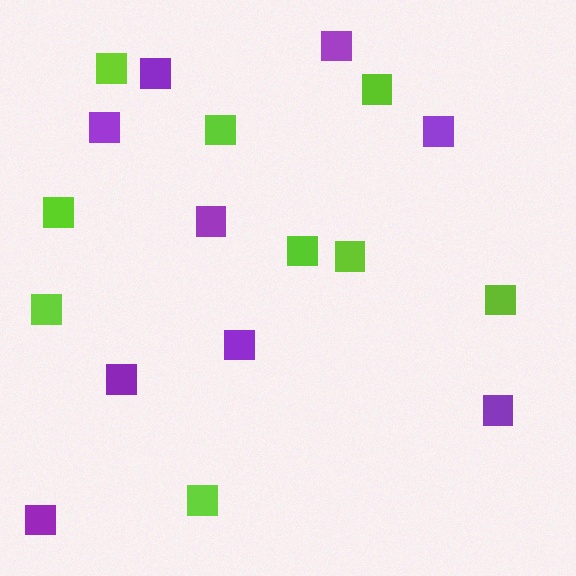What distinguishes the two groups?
There are 2 groups: one group of purple squares (9) and one group of lime squares (9).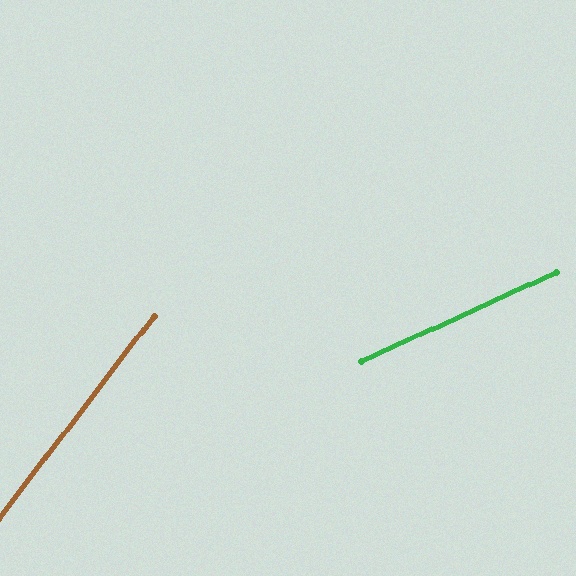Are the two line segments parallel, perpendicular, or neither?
Neither parallel nor perpendicular — they differ by about 28°.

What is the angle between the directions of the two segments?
Approximately 28 degrees.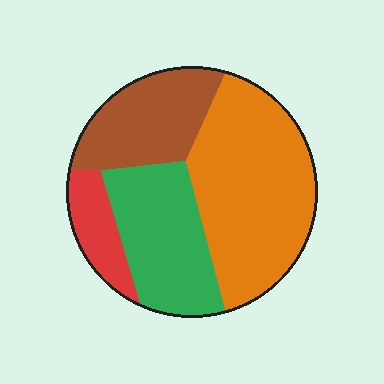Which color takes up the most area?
Orange, at roughly 45%.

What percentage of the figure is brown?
Brown takes up less than a quarter of the figure.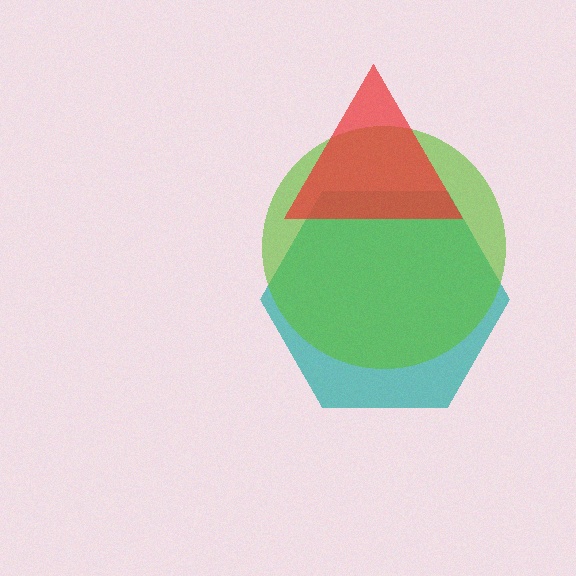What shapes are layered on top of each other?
The layered shapes are: a teal hexagon, a lime circle, a red triangle.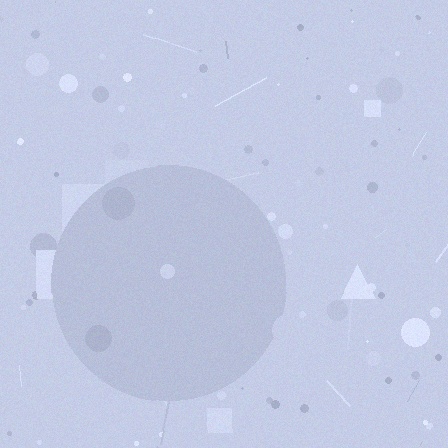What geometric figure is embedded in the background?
A circle is embedded in the background.